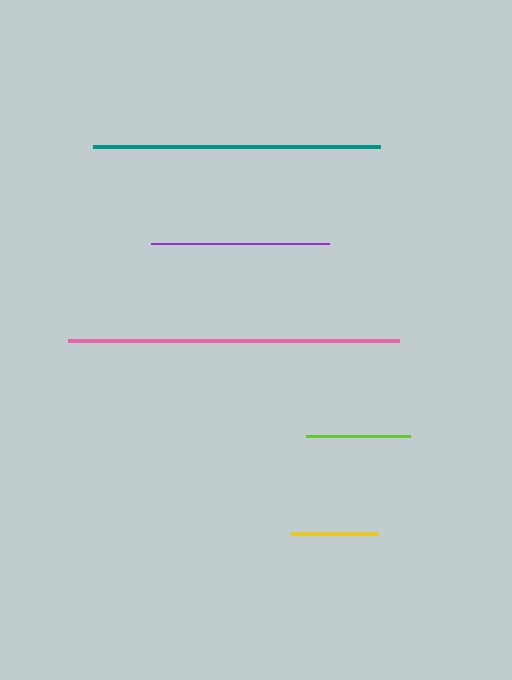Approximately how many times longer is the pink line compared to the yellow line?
The pink line is approximately 3.8 times the length of the yellow line.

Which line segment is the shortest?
The yellow line is the shortest at approximately 87 pixels.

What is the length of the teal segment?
The teal segment is approximately 287 pixels long.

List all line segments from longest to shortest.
From longest to shortest: pink, teal, purple, lime, yellow.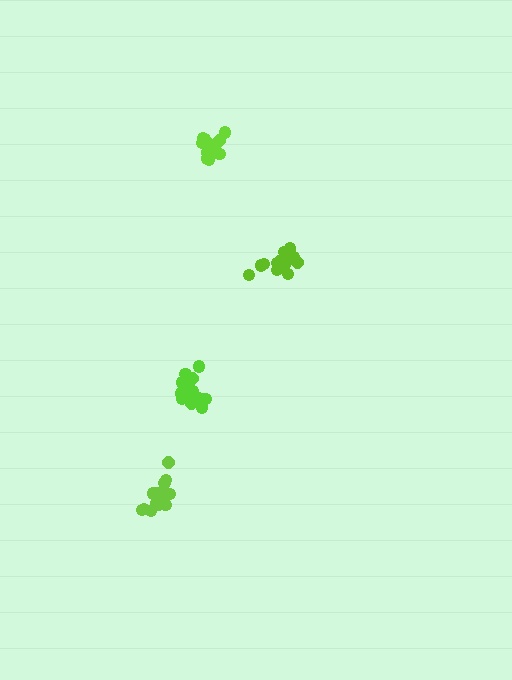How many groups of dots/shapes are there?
There are 4 groups.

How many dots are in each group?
Group 1: 13 dots, Group 2: 14 dots, Group 3: 16 dots, Group 4: 12 dots (55 total).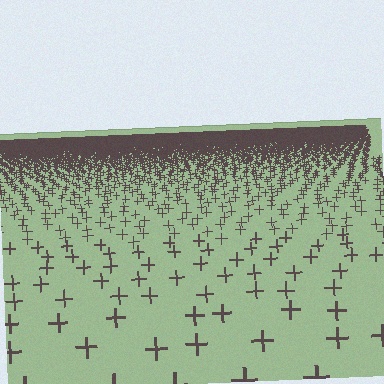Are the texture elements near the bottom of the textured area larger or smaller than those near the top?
Larger. Near the bottom, elements are closer to the viewer and appear at a bigger on-screen size.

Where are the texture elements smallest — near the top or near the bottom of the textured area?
Near the top.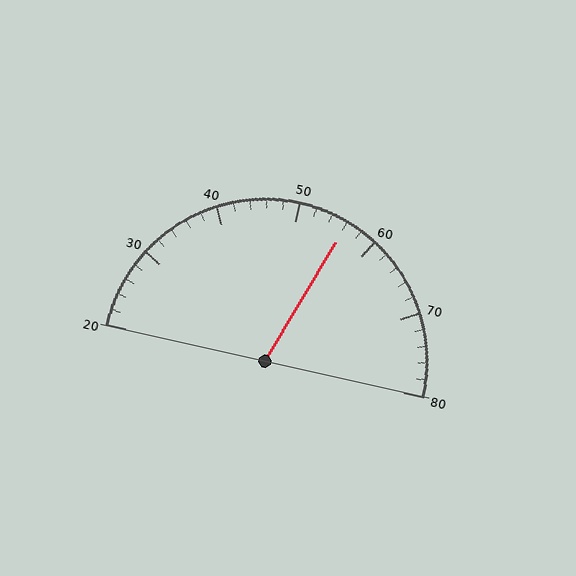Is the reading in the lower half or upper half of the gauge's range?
The reading is in the upper half of the range (20 to 80).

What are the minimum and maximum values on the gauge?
The gauge ranges from 20 to 80.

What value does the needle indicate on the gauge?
The needle indicates approximately 56.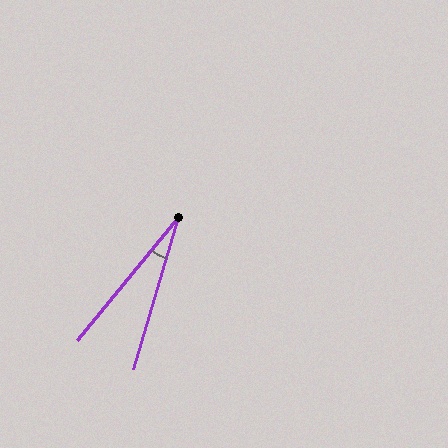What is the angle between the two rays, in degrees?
Approximately 23 degrees.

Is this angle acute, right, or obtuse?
It is acute.